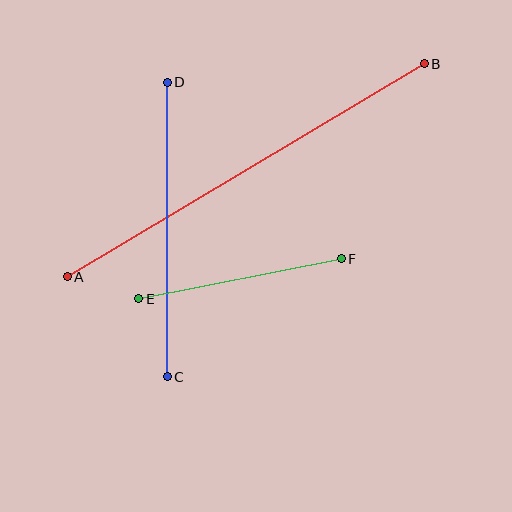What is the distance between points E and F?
The distance is approximately 207 pixels.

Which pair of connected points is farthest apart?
Points A and B are farthest apart.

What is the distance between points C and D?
The distance is approximately 295 pixels.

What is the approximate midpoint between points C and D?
The midpoint is at approximately (167, 229) pixels.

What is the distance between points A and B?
The distance is approximately 416 pixels.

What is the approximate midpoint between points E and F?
The midpoint is at approximately (240, 279) pixels.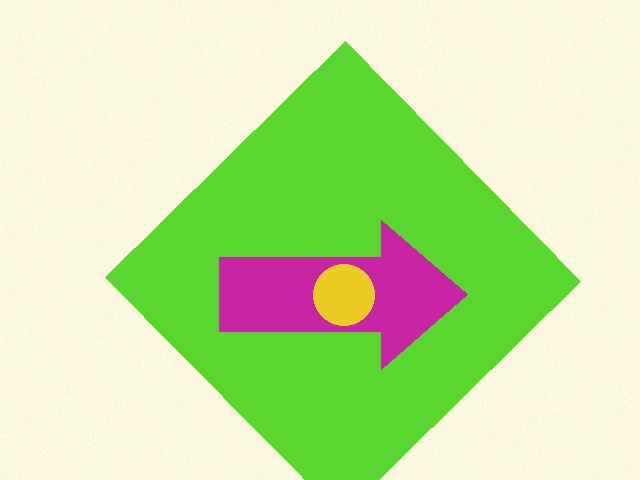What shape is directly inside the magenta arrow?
The yellow circle.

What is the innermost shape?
The yellow circle.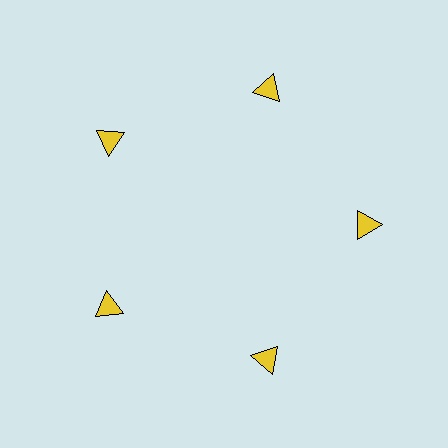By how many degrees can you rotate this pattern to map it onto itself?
The pattern maps onto itself every 72 degrees of rotation.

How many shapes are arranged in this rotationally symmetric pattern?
There are 5 shapes, arranged in 5 groups of 1.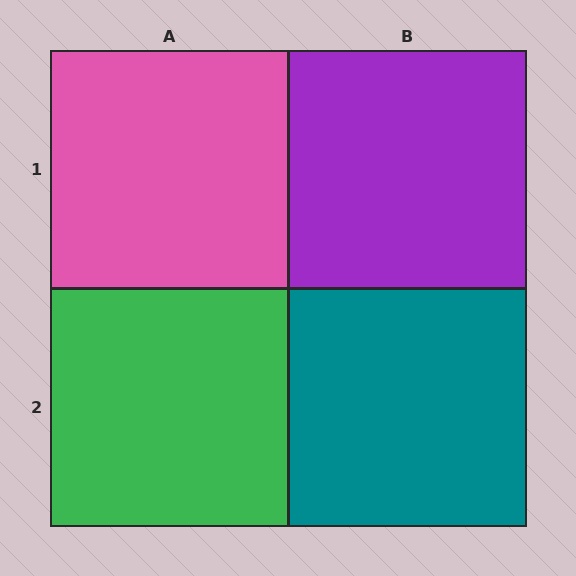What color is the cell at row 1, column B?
Purple.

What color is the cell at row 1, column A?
Pink.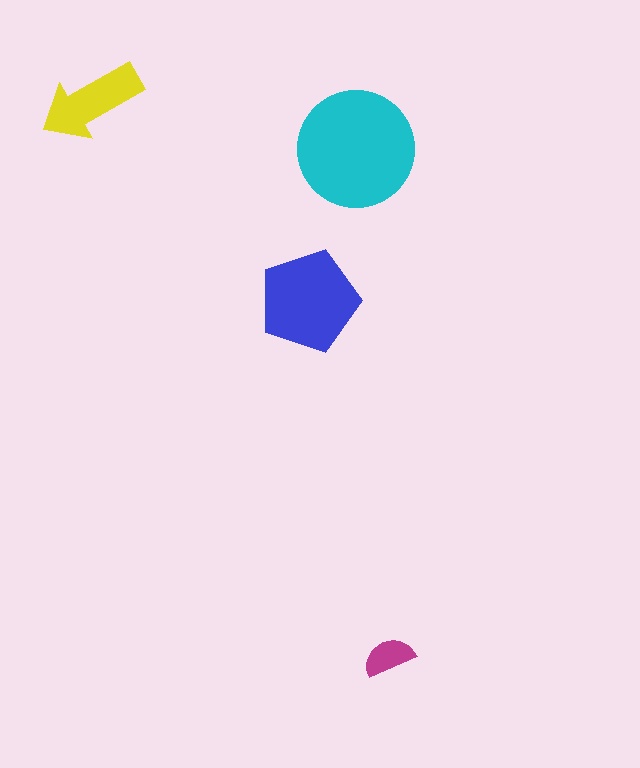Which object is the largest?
The cyan circle.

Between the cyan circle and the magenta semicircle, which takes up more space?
The cyan circle.